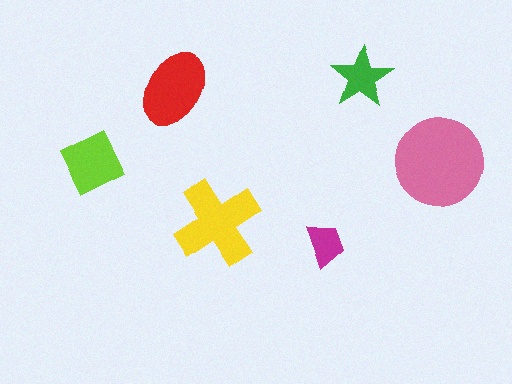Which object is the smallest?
The magenta trapezoid.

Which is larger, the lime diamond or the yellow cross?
The yellow cross.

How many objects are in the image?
There are 6 objects in the image.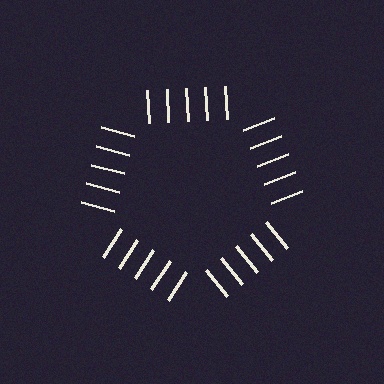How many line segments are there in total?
25 — 5 along each of the 5 edges.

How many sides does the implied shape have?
5 sides — the line-ends trace a pentagon.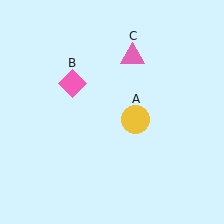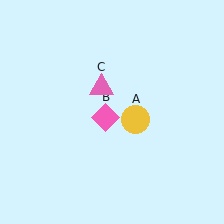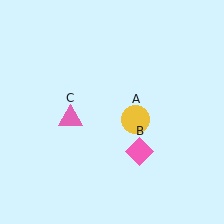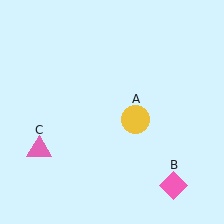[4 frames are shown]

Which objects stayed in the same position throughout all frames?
Yellow circle (object A) remained stationary.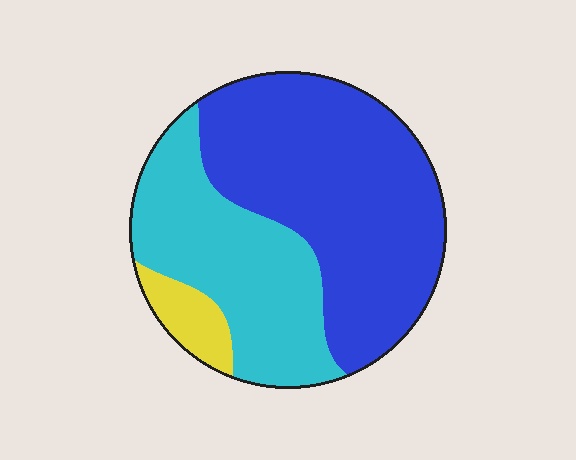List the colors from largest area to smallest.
From largest to smallest: blue, cyan, yellow.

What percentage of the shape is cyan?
Cyan covers 36% of the shape.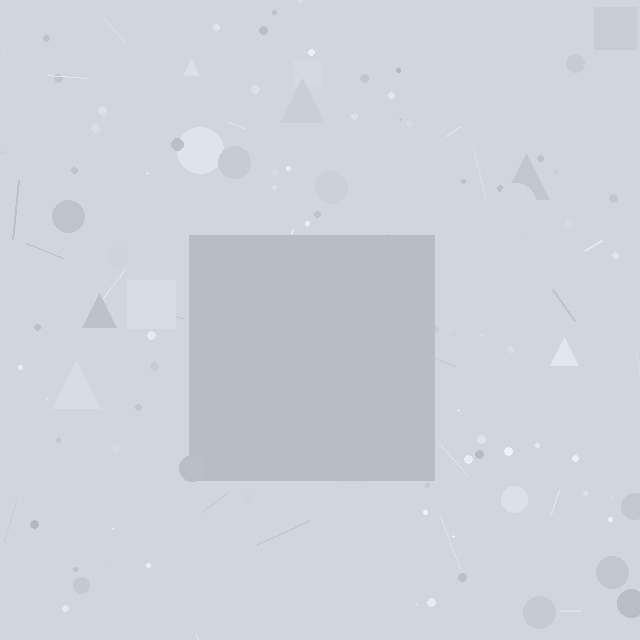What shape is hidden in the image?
A square is hidden in the image.